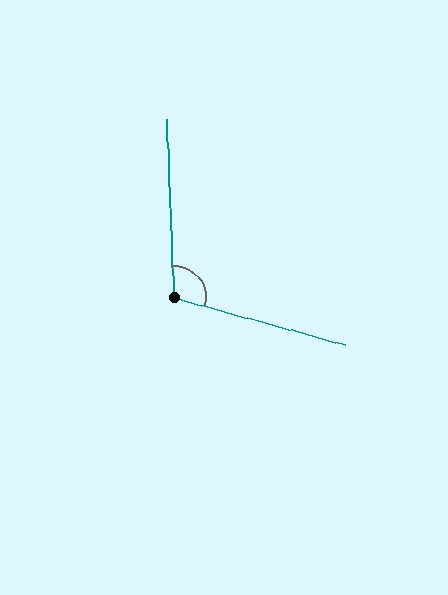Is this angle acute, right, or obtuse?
It is obtuse.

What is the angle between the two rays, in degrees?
Approximately 108 degrees.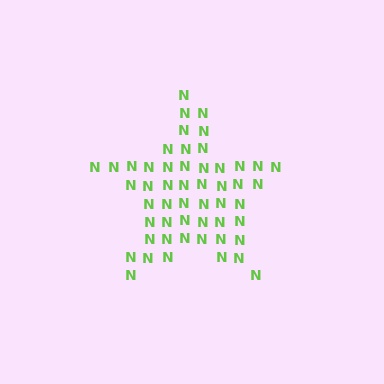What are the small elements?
The small elements are letter N's.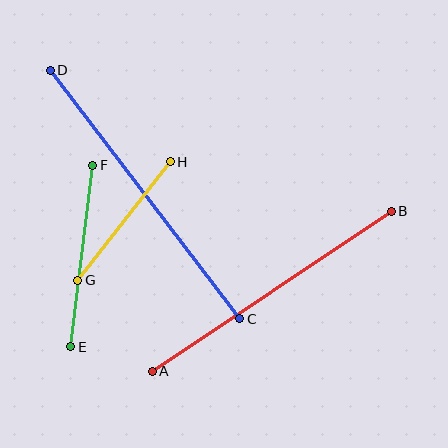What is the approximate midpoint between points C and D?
The midpoint is at approximately (145, 195) pixels.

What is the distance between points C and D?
The distance is approximately 312 pixels.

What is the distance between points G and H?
The distance is approximately 150 pixels.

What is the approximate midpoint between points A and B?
The midpoint is at approximately (272, 291) pixels.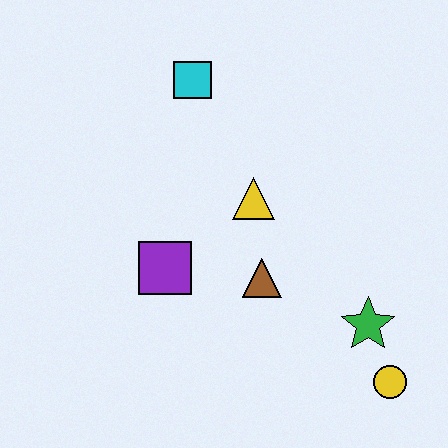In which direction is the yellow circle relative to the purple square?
The yellow circle is to the right of the purple square.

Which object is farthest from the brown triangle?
The cyan square is farthest from the brown triangle.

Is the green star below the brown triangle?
Yes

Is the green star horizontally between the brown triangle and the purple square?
No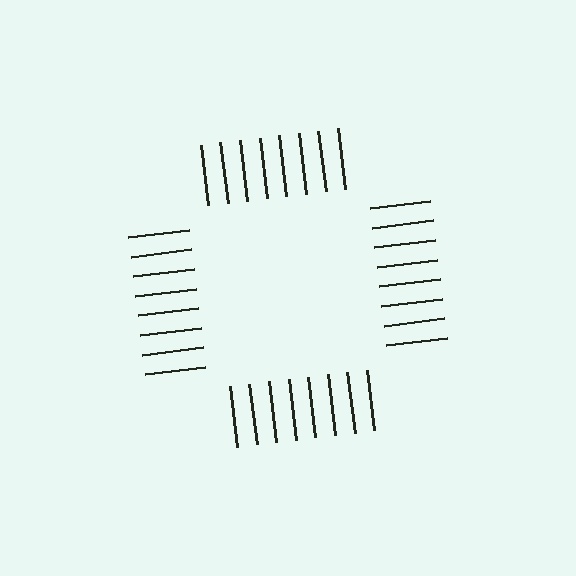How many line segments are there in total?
32 — 8 along each of the 4 edges.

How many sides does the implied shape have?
4 sides — the line-ends trace a square.